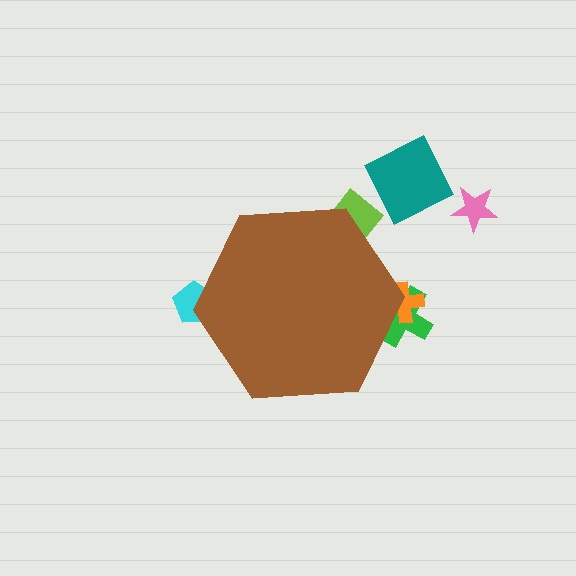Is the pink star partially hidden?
No, the pink star is fully visible.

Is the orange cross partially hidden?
Yes, the orange cross is partially hidden behind the brown hexagon.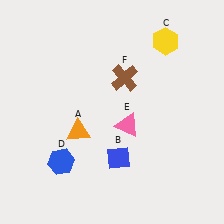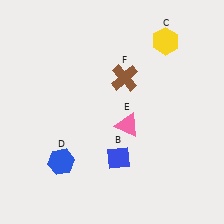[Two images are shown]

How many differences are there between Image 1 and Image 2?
There is 1 difference between the two images.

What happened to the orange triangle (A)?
The orange triangle (A) was removed in Image 2. It was in the bottom-left area of Image 1.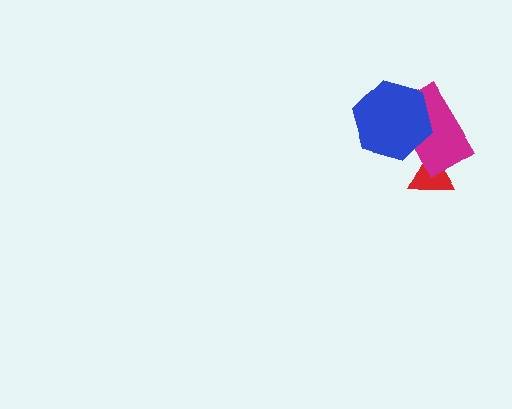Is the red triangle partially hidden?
Yes, it is partially covered by another shape.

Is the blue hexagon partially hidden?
No, no other shape covers it.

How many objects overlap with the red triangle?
1 object overlaps with the red triangle.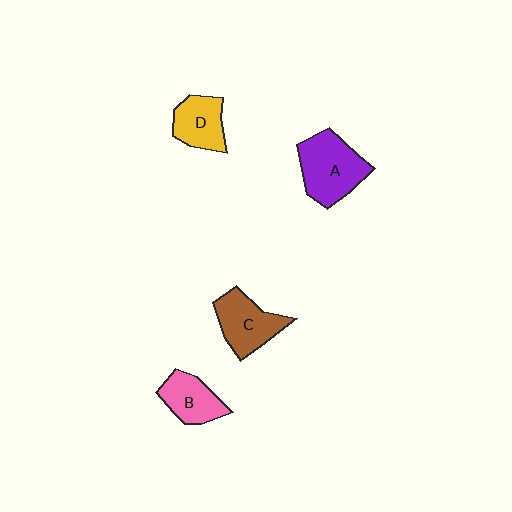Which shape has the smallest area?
Shape D (yellow).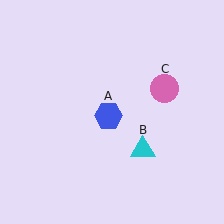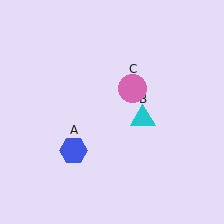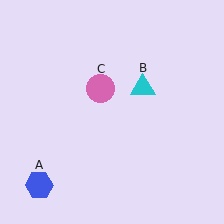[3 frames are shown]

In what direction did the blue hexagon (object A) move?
The blue hexagon (object A) moved down and to the left.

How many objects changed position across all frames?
3 objects changed position: blue hexagon (object A), cyan triangle (object B), pink circle (object C).